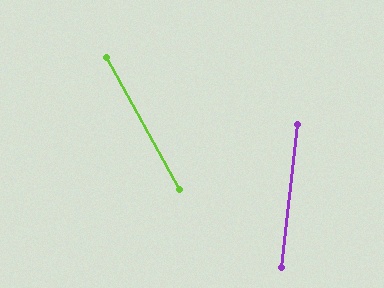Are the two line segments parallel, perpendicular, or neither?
Neither parallel nor perpendicular — they differ by about 35°.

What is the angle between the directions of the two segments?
Approximately 35 degrees.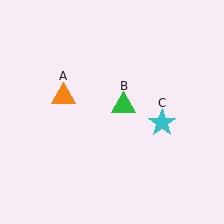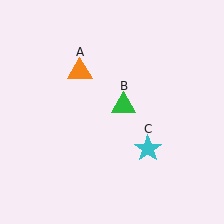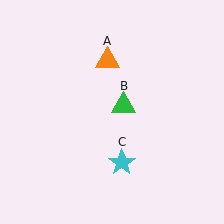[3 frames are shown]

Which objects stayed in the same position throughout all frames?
Green triangle (object B) remained stationary.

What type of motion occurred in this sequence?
The orange triangle (object A), cyan star (object C) rotated clockwise around the center of the scene.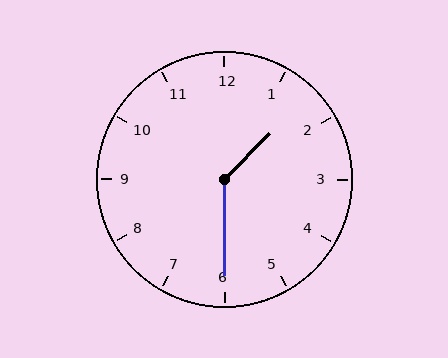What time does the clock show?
1:30.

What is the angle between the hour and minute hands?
Approximately 135 degrees.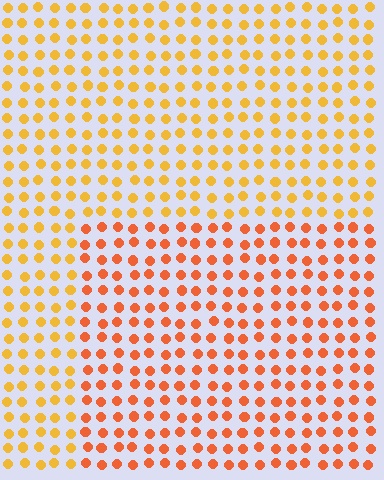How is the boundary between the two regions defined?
The boundary is defined purely by a slight shift in hue (about 28 degrees). Spacing, size, and orientation are identical on both sides.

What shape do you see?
I see a rectangle.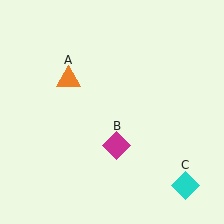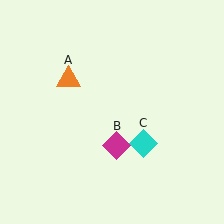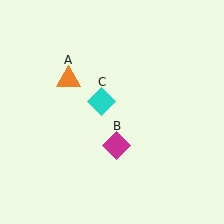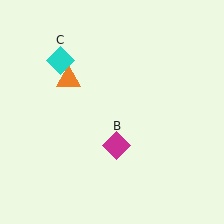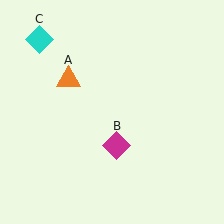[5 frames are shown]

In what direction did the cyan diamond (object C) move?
The cyan diamond (object C) moved up and to the left.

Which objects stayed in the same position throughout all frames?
Orange triangle (object A) and magenta diamond (object B) remained stationary.